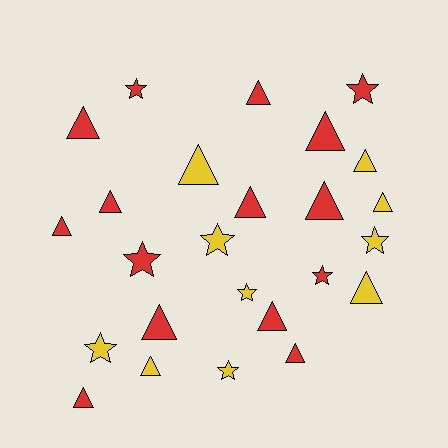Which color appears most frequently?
Red, with 15 objects.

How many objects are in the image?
There are 25 objects.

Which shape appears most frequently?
Triangle, with 16 objects.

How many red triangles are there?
There are 11 red triangles.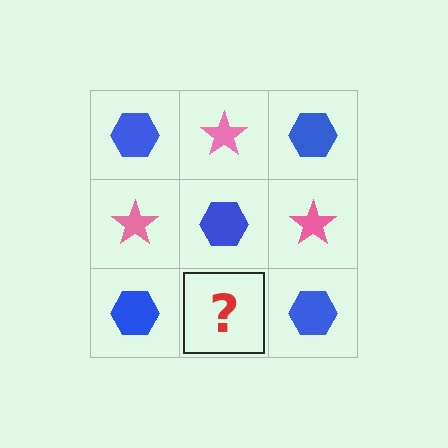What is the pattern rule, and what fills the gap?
The rule is that it alternates blue hexagon and pink star in a checkerboard pattern. The gap should be filled with a pink star.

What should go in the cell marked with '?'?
The missing cell should contain a pink star.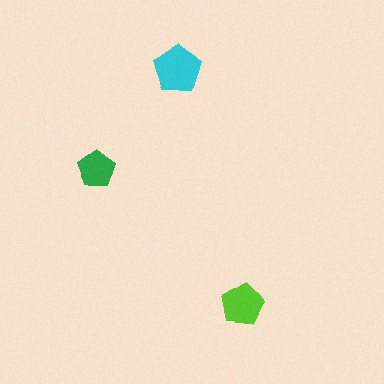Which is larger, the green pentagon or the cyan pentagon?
The cyan one.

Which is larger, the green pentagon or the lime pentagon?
The lime one.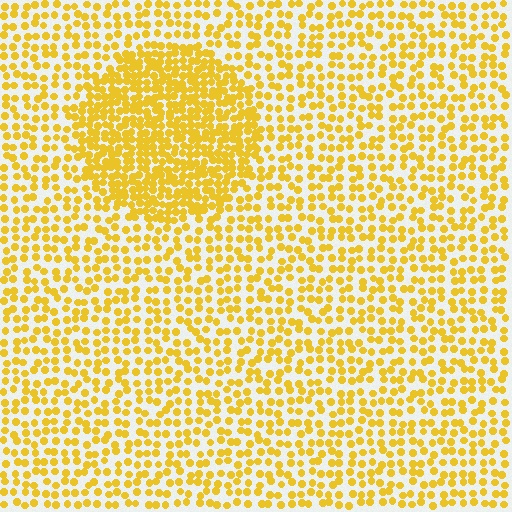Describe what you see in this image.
The image contains small yellow elements arranged at two different densities. A circle-shaped region is visible where the elements are more densely packed than the surrounding area.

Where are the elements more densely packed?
The elements are more densely packed inside the circle boundary.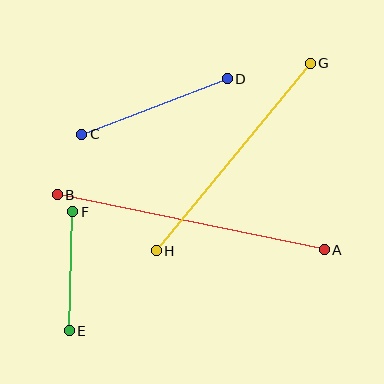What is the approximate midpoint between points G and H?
The midpoint is at approximately (233, 157) pixels.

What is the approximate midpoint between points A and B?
The midpoint is at approximately (191, 222) pixels.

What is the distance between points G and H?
The distance is approximately 243 pixels.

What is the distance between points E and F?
The distance is approximately 119 pixels.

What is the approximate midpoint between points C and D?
The midpoint is at approximately (154, 107) pixels.